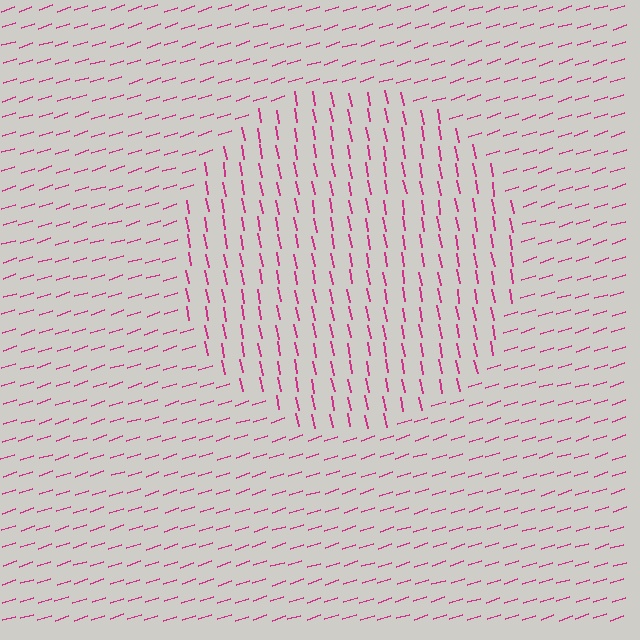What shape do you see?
I see a circle.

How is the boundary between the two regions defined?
The boundary is defined purely by a change in line orientation (approximately 83 degrees difference). All lines are the same color and thickness.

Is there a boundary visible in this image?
Yes, there is a texture boundary formed by a change in line orientation.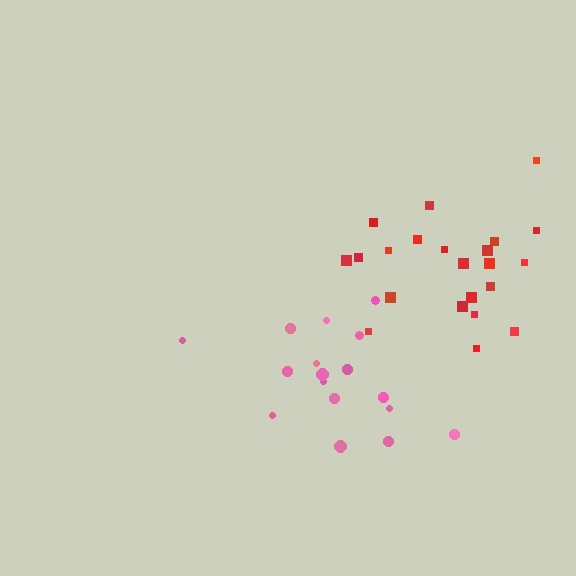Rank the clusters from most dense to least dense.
red, pink.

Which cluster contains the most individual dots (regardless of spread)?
Red (22).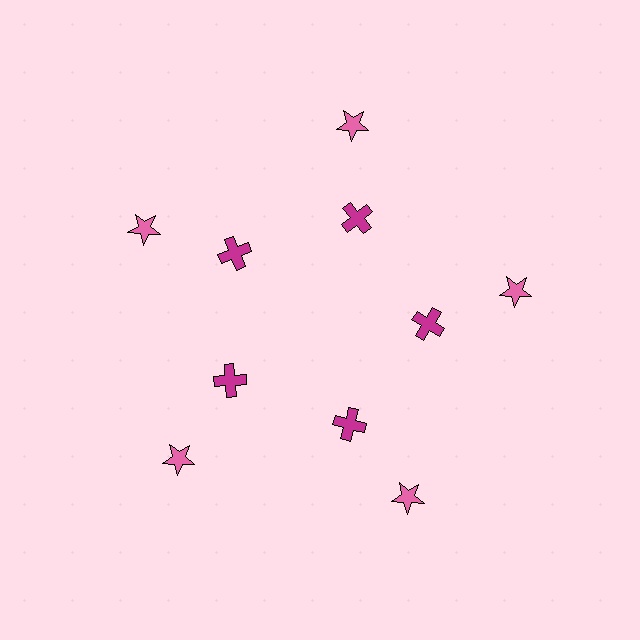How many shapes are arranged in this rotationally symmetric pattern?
There are 10 shapes, arranged in 5 groups of 2.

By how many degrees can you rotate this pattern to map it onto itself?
The pattern maps onto itself every 72 degrees of rotation.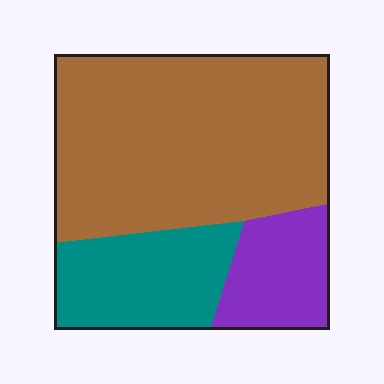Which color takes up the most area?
Brown, at roughly 60%.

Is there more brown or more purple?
Brown.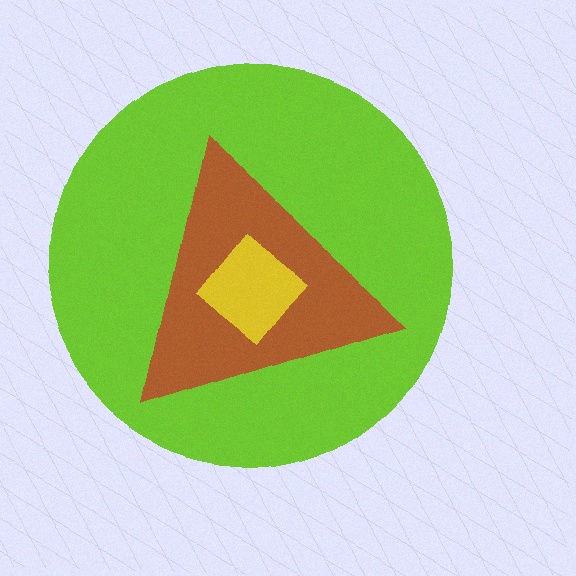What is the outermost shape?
The lime circle.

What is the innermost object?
The yellow diamond.